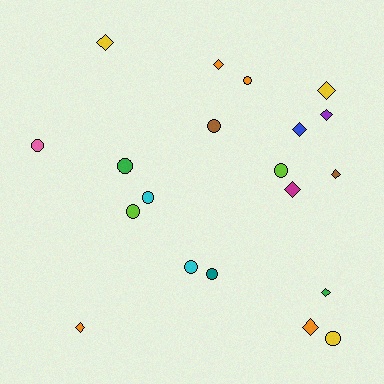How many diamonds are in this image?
There are 10 diamonds.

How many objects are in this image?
There are 20 objects.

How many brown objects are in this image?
There are 2 brown objects.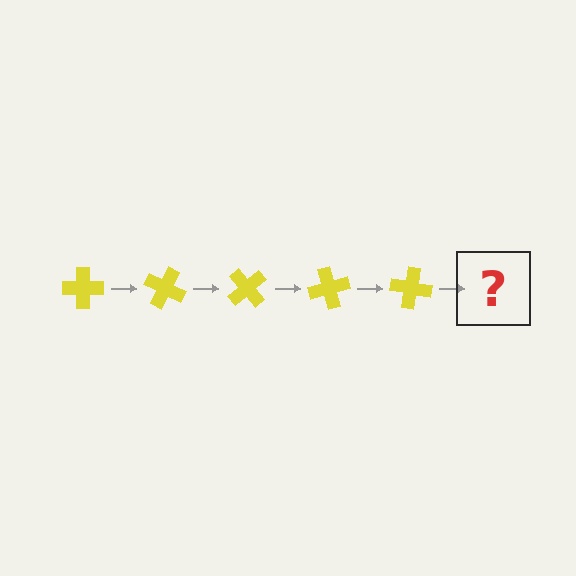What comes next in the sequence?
The next element should be a yellow cross rotated 125 degrees.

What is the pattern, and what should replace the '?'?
The pattern is that the cross rotates 25 degrees each step. The '?' should be a yellow cross rotated 125 degrees.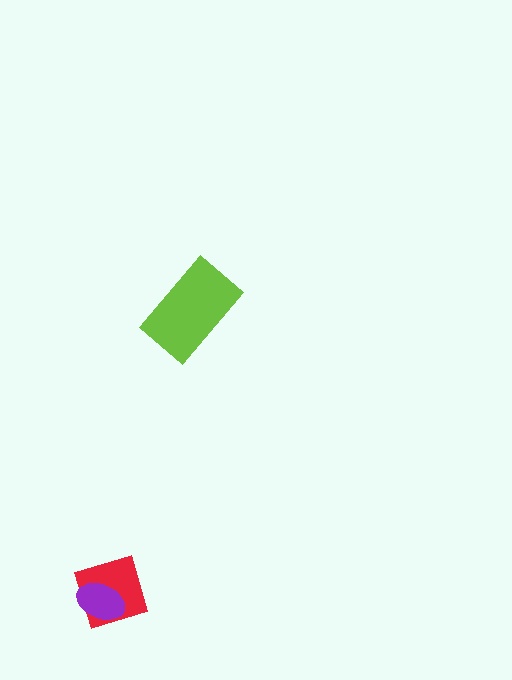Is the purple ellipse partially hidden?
No, no other shape covers it.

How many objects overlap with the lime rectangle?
0 objects overlap with the lime rectangle.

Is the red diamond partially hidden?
Yes, it is partially covered by another shape.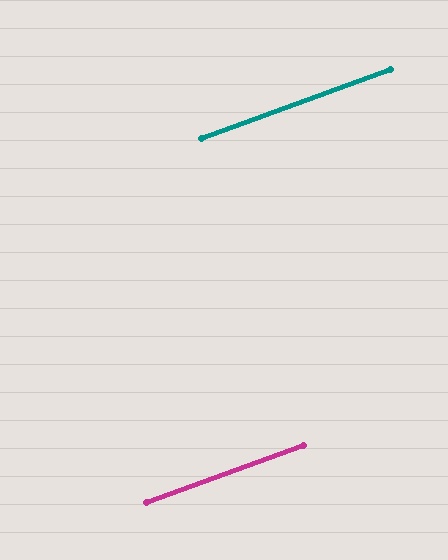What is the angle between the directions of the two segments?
Approximately 0 degrees.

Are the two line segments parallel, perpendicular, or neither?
Parallel — their directions differ by only 0.4°.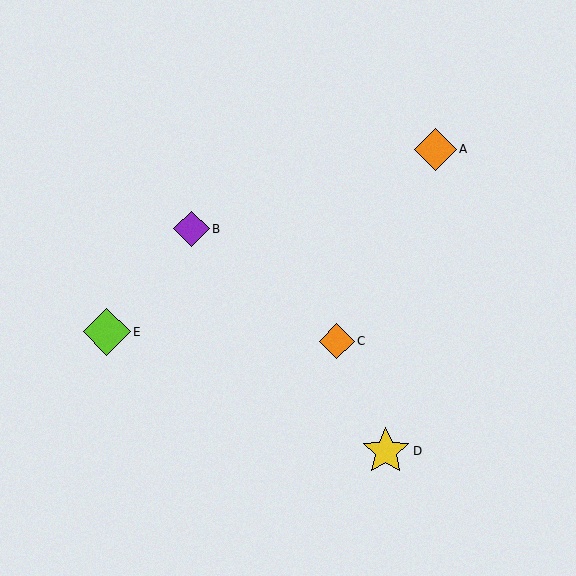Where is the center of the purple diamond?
The center of the purple diamond is at (192, 229).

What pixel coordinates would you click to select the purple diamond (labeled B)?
Click at (192, 229) to select the purple diamond B.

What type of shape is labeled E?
Shape E is a lime diamond.